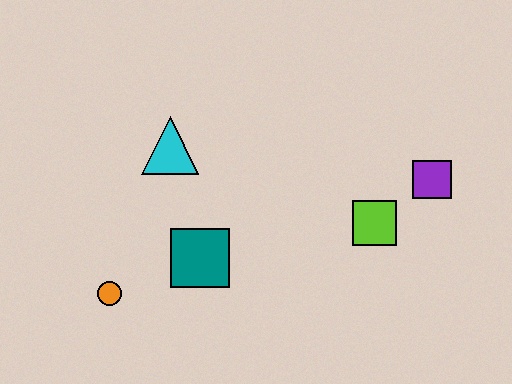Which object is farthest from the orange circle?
The purple square is farthest from the orange circle.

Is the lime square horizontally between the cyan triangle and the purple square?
Yes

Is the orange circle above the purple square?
No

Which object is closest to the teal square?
The orange circle is closest to the teal square.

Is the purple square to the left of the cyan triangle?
No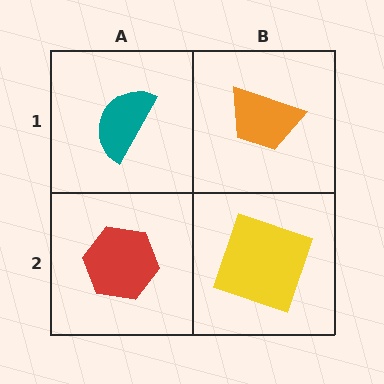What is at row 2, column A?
A red hexagon.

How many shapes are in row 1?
2 shapes.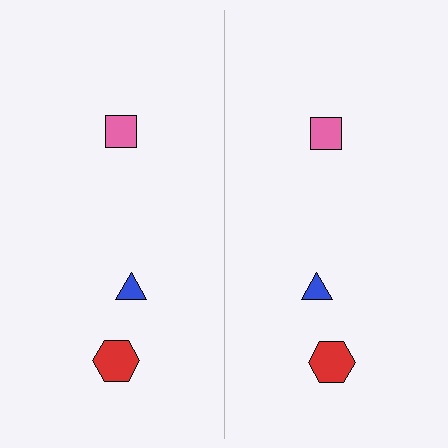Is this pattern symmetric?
Yes, this pattern has bilateral (reflection) symmetry.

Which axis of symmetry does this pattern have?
The pattern has a vertical axis of symmetry running through the center of the image.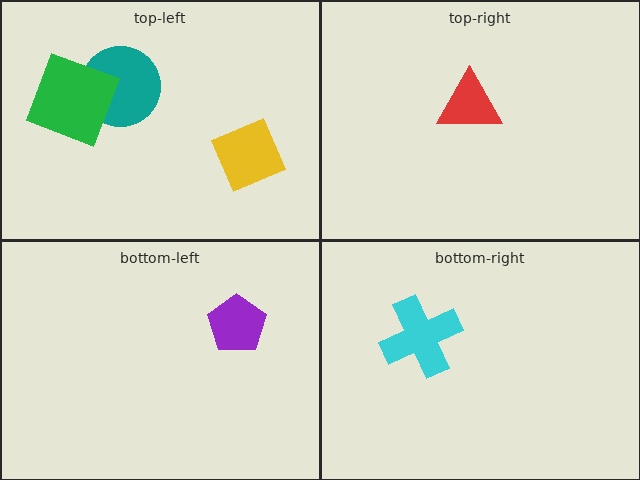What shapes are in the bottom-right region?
The cyan cross.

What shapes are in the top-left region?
The teal circle, the yellow diamond, the green square.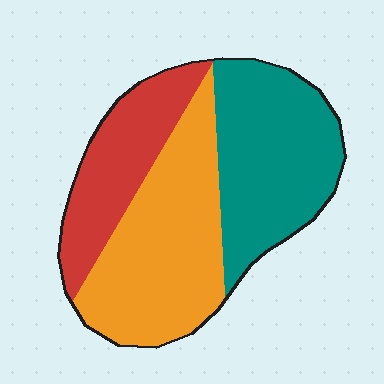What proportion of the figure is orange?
Orange takes up about two fifths (2/5) of the figure.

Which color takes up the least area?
Red, at roughly 25%.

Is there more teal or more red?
Teal.